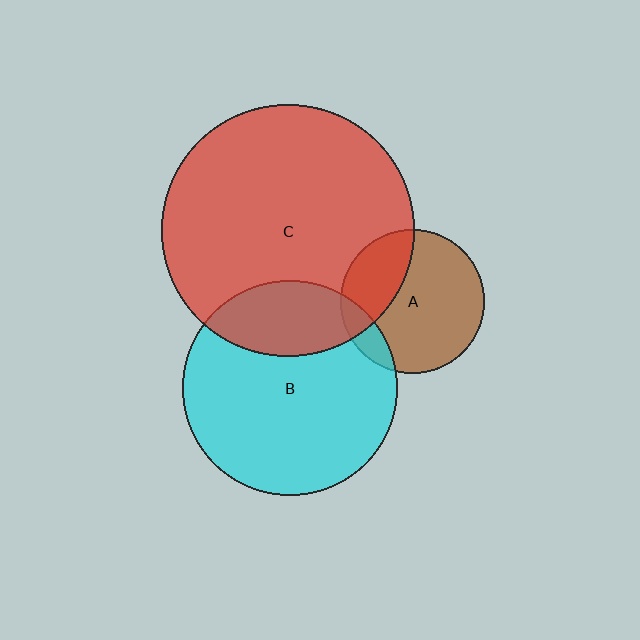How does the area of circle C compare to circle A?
Approximately 3.1 times.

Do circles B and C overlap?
Yes.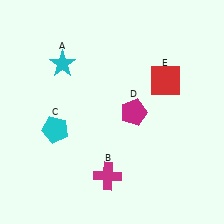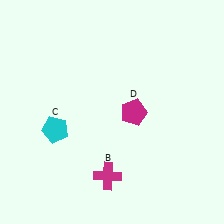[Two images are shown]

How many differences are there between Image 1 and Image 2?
There are 2 differences between the two images.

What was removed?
The cyan star (A), the red square (E) were removed in Image 2.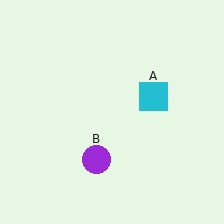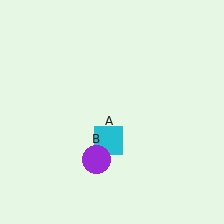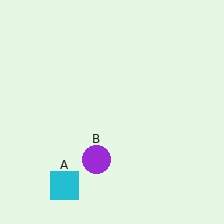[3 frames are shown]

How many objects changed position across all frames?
1 object changed position: cyan square (object A).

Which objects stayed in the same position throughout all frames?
Purple circle (object B) remained stationary.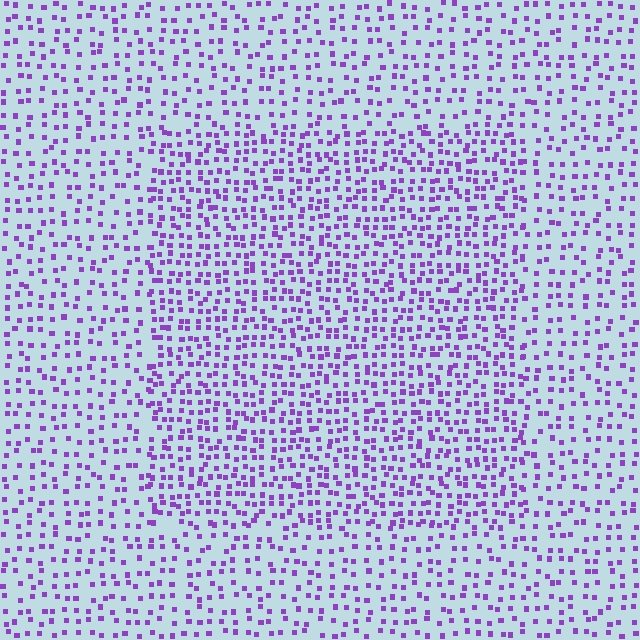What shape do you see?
I see a rectangle.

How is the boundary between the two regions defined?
The boundary is defined by a change in element density (approximately 1.7x ratio). All elements are the same color, size, and shape.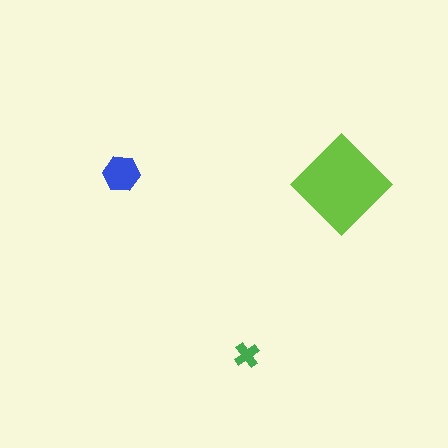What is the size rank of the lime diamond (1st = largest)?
1st.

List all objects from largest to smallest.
The lime diamond, the blue hexagon, the green cross.